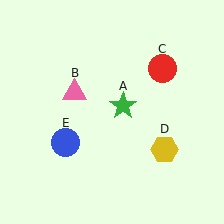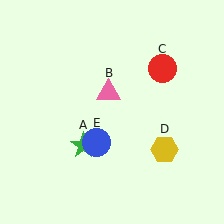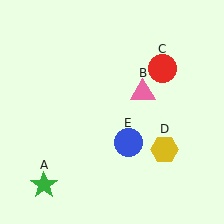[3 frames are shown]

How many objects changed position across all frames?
3 objects changed position: green star (object A), pink triangle (object B), blue circle (object E).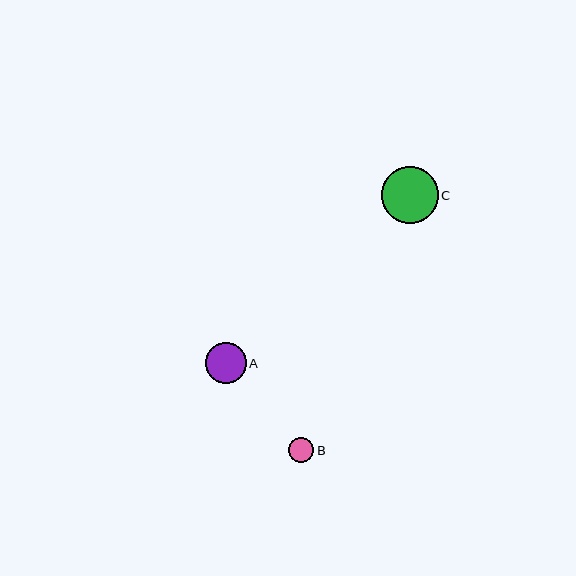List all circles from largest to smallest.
From largest to smallest: C, A, B.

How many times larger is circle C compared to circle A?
Circle C is approximately 1.4 times the size of circle A.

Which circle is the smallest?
Circle B is the smallest with a size of approximately 26 pixels.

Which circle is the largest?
Circle C is the largest with a size of approximately 57 pixels.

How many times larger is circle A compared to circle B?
Circle A is approximately 1.6 times the size of circle B.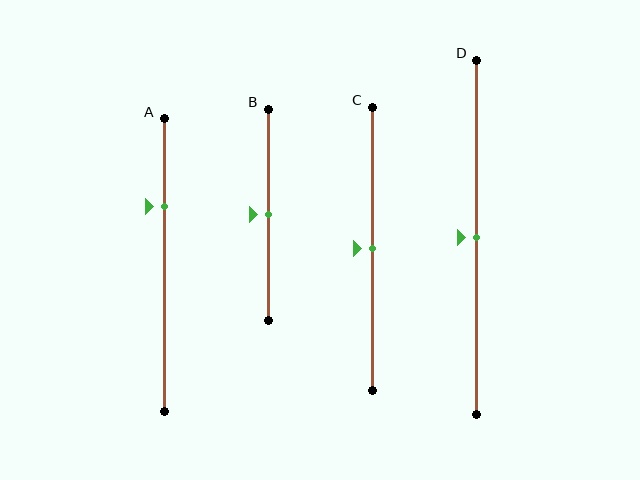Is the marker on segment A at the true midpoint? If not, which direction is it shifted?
No, the marker on segment A is shifted upward by about 20% of the segment length.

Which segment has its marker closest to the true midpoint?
Segment B has its marker closest to the true midpoint.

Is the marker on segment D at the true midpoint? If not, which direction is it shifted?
Yes, the marker on segment D is at the true midpoint.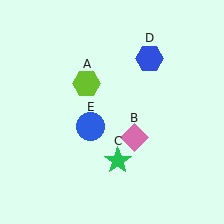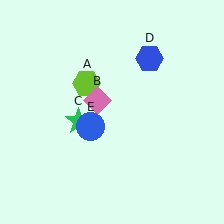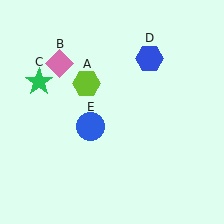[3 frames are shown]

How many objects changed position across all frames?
2 objects changed position: pink diamond (object B), green star (object C).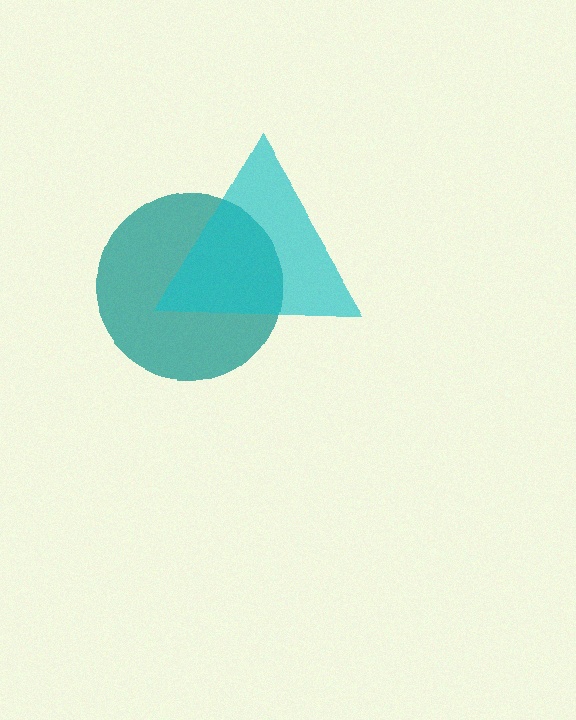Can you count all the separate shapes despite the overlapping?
Yes, there are 2 separate shapes.